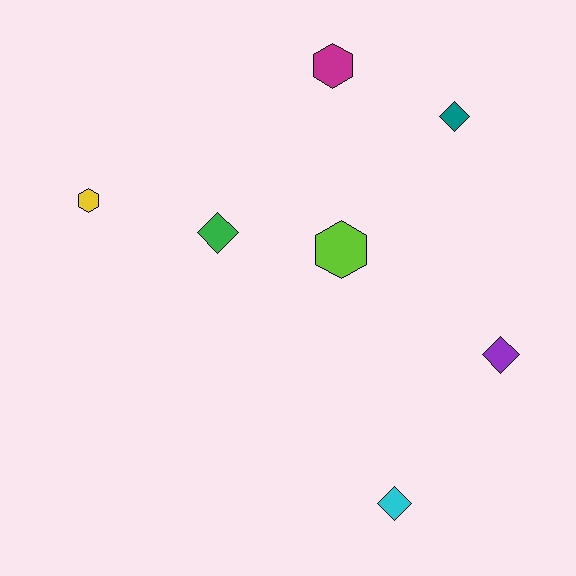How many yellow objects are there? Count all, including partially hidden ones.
There is 1 yellow object.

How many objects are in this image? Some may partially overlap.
There are 7 objects.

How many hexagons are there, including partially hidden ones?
There are 3 hexagons.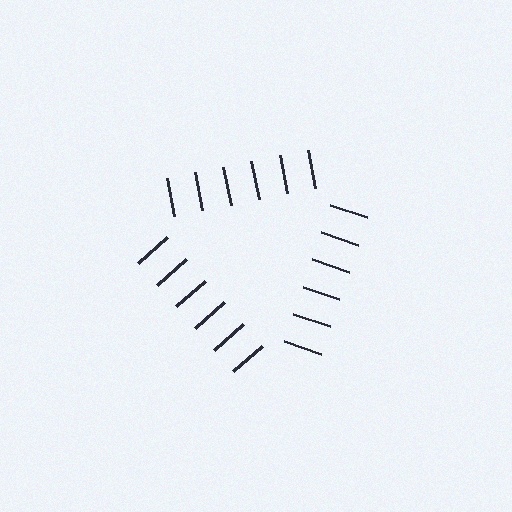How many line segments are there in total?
18 — 6 along each of the 3 edges.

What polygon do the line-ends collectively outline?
An illusory triangle — the line segments terminate on its edges but no continuous stroke is drawn.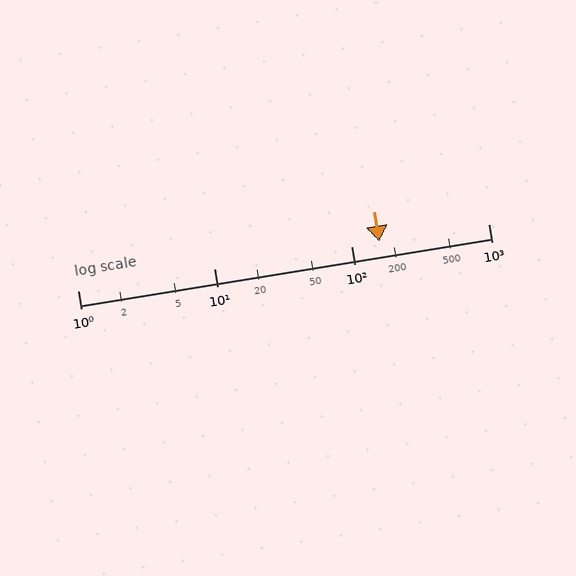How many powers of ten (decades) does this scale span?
The scale spans 3 decades, from 1 to 1000.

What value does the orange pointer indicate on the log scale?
The pointer indicates approximately 160.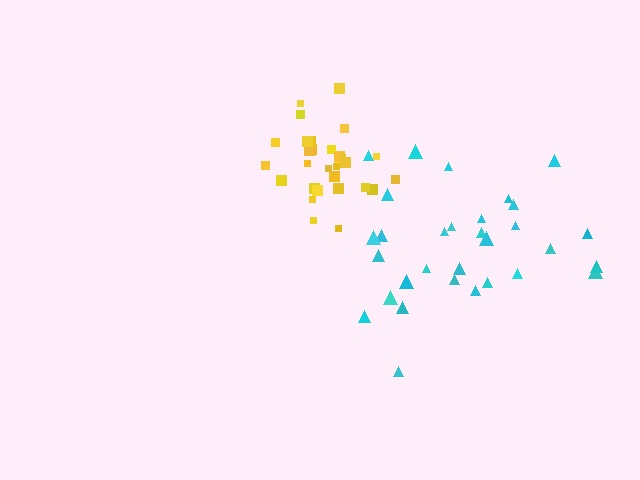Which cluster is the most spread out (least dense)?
Cyan.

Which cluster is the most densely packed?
Yellow.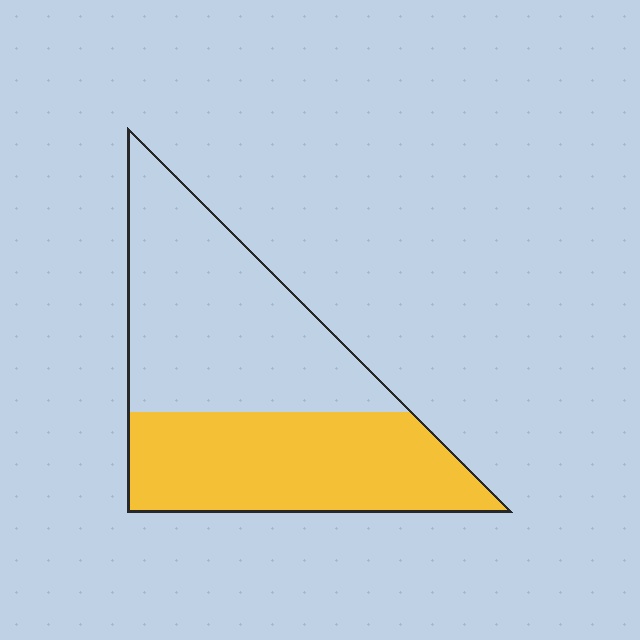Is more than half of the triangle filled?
No.